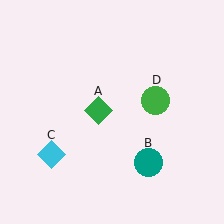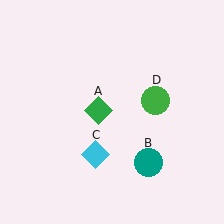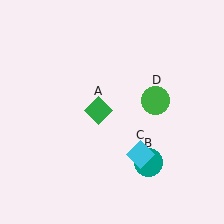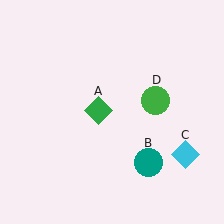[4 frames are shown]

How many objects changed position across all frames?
1 object changed position: cyan diamond (object C).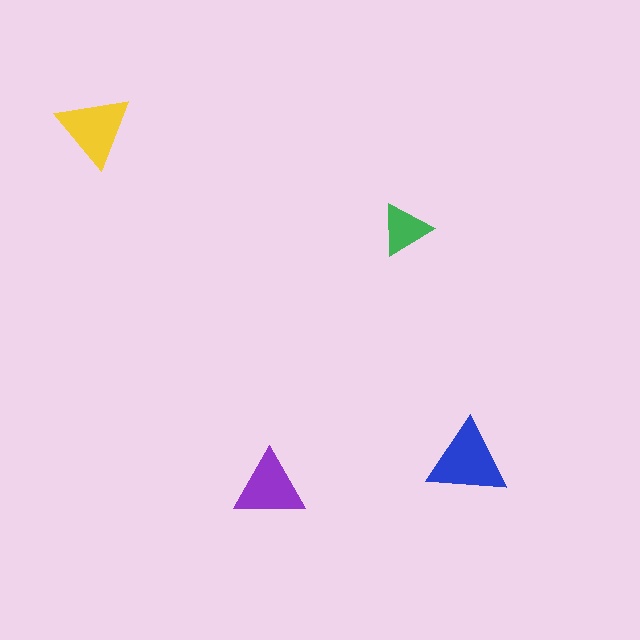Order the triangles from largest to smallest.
the blue one, the yellow one, the purple one, the green one.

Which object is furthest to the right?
The blue triangle is rightmost.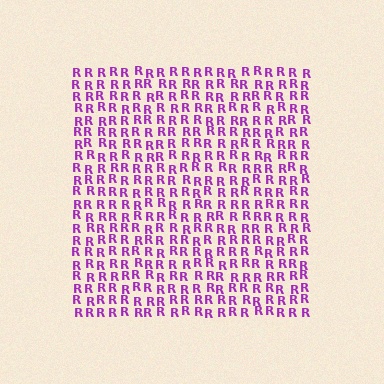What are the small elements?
The small elements are letter R's.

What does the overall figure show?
The overall figure shows a square.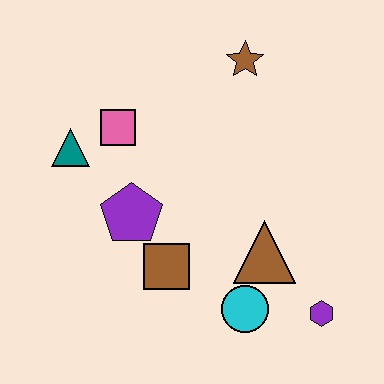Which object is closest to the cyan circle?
The brown triangle is closest to the cyan circle.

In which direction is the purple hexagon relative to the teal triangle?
The purple hexagon is to the right of the teal triangle.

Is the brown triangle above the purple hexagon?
Yes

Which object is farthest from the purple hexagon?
The teal triangle is farthest from the purple hexagon.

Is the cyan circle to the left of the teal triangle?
No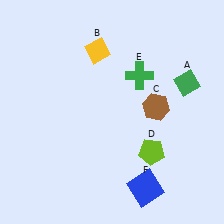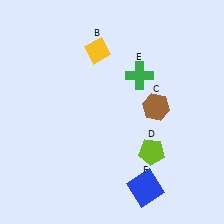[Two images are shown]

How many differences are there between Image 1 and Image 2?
There is 1 difference between the two images.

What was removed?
The green diamond (A) was removed in Image 2.